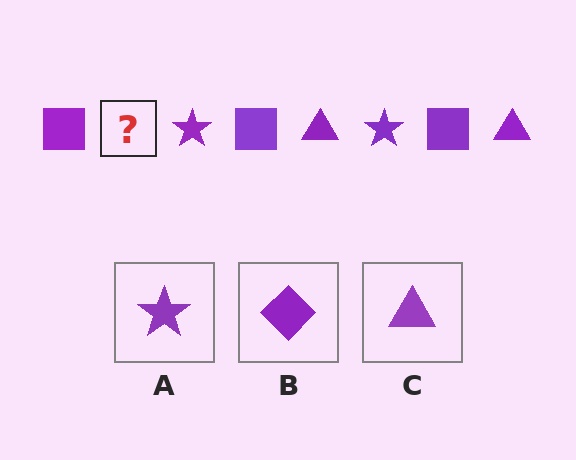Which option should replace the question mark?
Option C.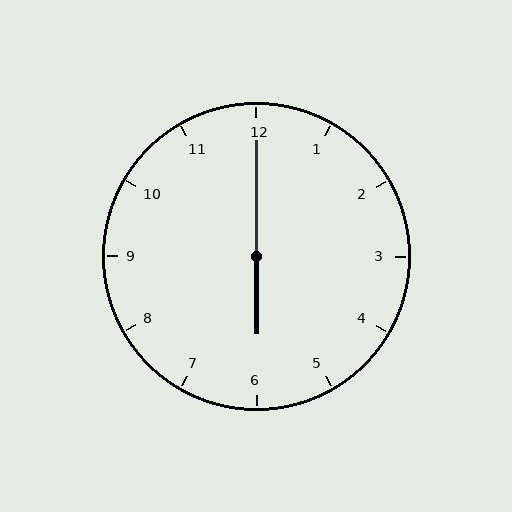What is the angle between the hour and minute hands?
Approximately 180 degrees.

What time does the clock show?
6:00.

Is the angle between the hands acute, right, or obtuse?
It is obtuse.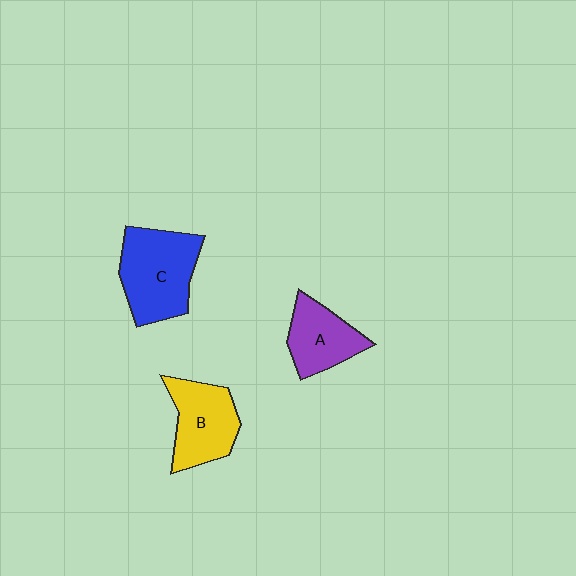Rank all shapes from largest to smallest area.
From largest to smallest: C (blue), B (yellow), A (purple).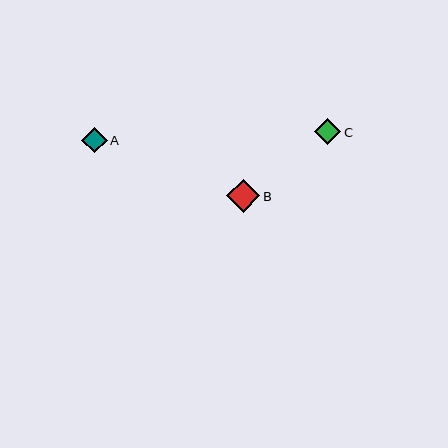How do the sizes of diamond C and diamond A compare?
Diamond C and diamond A are approximately the same size.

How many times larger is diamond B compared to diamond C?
Diamond B is approximately 1.3 times the size of diamond C.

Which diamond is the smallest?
Diamond A is the smallest with a size of approximately 25 pixels.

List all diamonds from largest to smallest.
From largest to smallest: B, C, A.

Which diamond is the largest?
Diamond B is the largest with a size of approximately 33 pixels.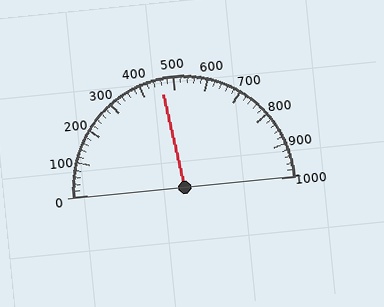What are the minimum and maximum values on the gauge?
The gauge ranges from 0 to 1000.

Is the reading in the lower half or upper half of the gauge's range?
The reading is in the lower half of the range (0 to 1000).